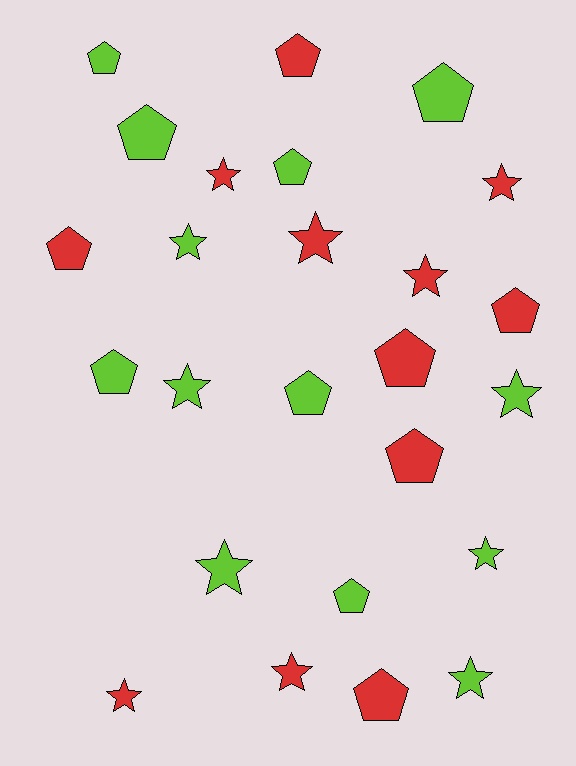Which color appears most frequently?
Lime, with 13 objects.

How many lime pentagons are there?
There are 7 lime pentagons.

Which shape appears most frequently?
Pentagon, with 13 objects.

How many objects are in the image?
There are 25 objects.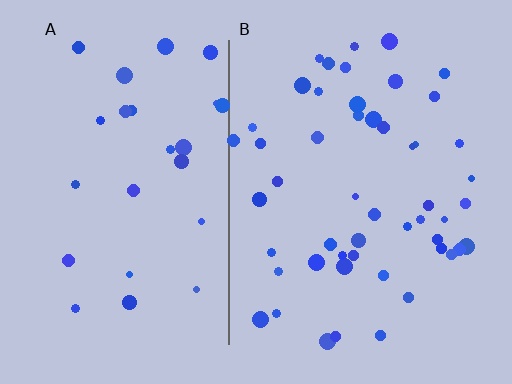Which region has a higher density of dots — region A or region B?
B (the right).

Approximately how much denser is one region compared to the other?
Approximately 2.0× — region B over region A.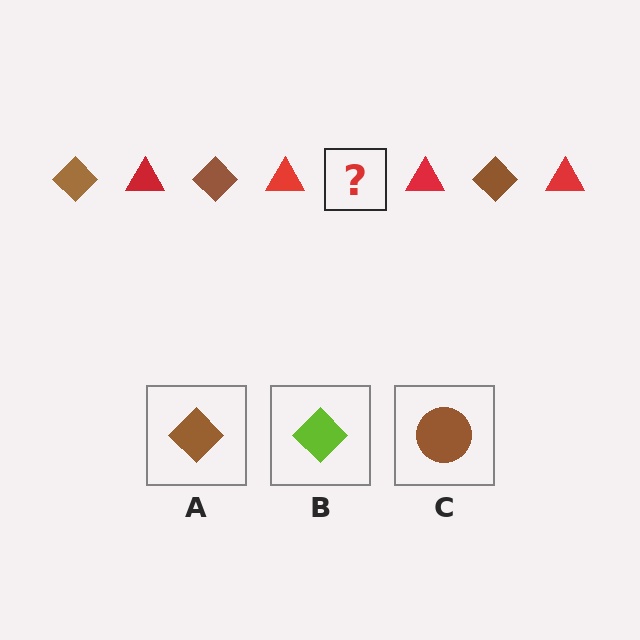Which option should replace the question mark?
Option A.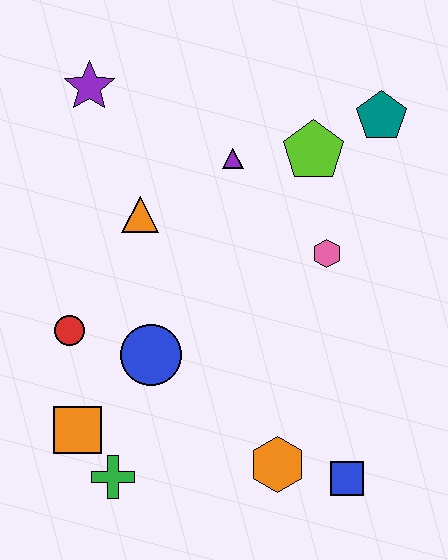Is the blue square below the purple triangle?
Yes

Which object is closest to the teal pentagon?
The lime pentagon is closest to the teal pentagon.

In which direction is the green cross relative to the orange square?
The green cross is below the orange square.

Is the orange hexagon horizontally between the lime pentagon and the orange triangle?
Yes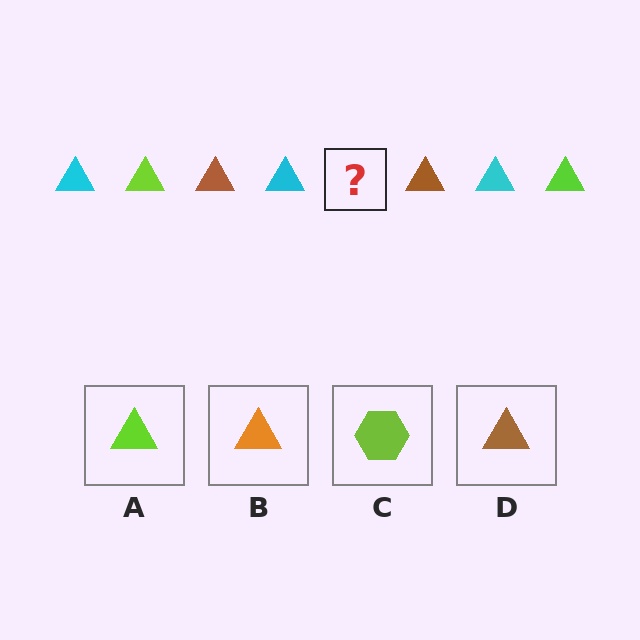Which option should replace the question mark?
Option A.